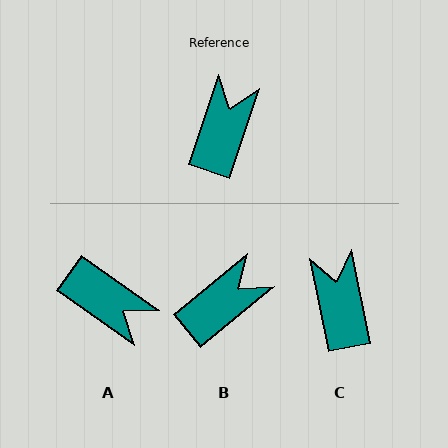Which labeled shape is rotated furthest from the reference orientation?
A, about 107 degrees away.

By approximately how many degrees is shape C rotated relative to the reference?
Approximately 29 degrees counter-clockwise.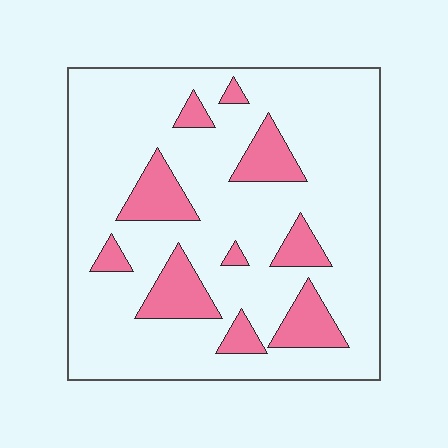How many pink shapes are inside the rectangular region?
10.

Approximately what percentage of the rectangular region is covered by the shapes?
Approximately 20%.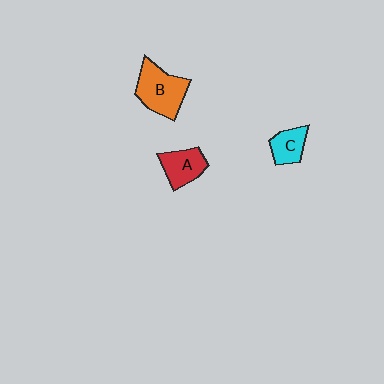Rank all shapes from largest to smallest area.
From largest to smallest: B (orange), A (red), C (cyan).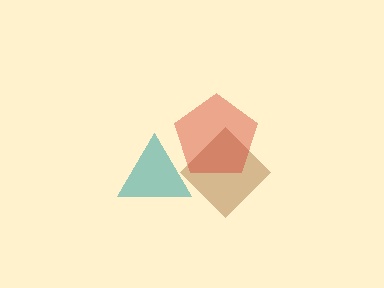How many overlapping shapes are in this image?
There are 3 overlapping shapes in the image.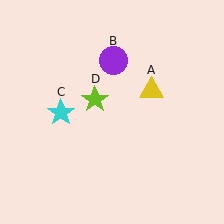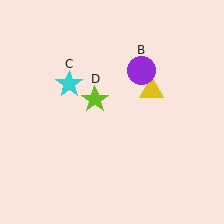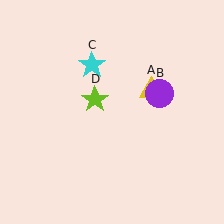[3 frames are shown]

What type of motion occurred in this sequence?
The purple circle (object B), cyan star (object C) rotated clockwise around the center of the scene.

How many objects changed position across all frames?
2 objects changed position: purple circle (object B), cyan star (object C).